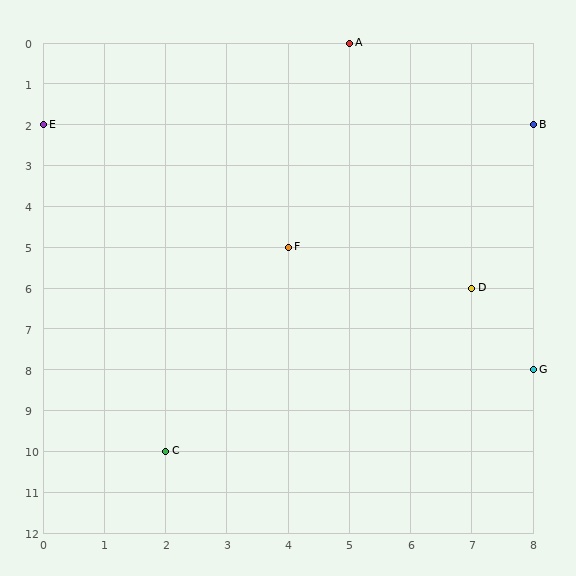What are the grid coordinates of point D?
Point D is at grid coordinates (7, 6).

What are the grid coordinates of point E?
Point E is at grid coordinates (0, 2).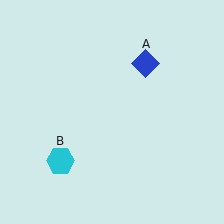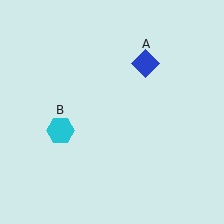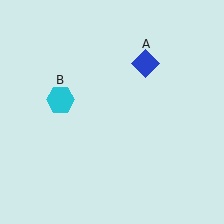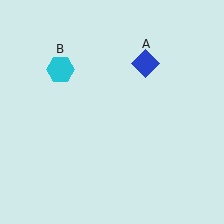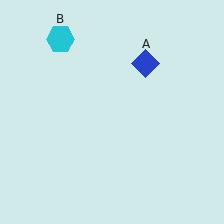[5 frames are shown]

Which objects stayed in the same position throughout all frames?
Blue diamond (object A) remained stationary.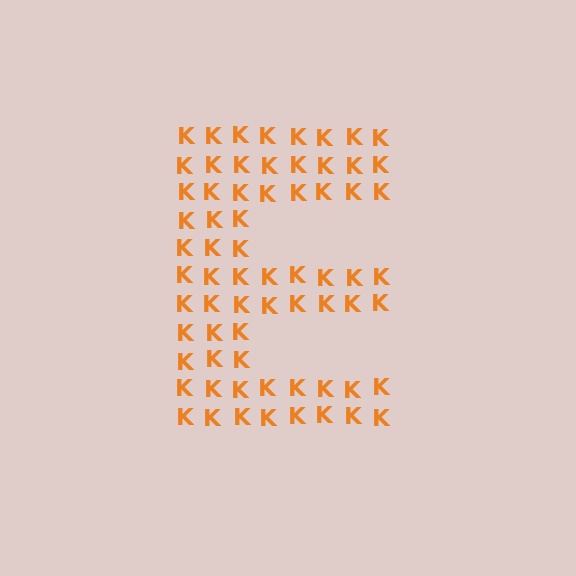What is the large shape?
The large shape is the letter E.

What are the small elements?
The small elements are letter K's.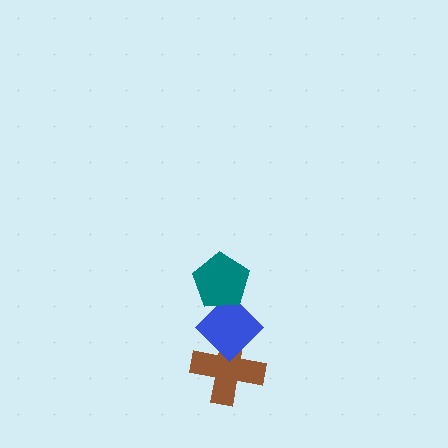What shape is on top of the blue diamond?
The teal pentagon is on top of the blue diamond.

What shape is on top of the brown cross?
The blue diamond is on top of the brown cross.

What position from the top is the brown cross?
The brown cross is 3rd from the top.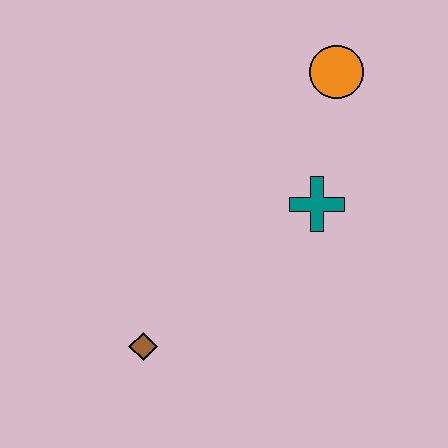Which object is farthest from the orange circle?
The brown diamond is farthest from the orange circle.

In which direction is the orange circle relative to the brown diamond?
The orange circle is above the brown diamond.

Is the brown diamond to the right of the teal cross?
No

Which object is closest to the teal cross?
The orange circle is closest to the teal cross.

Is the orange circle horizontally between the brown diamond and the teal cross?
No